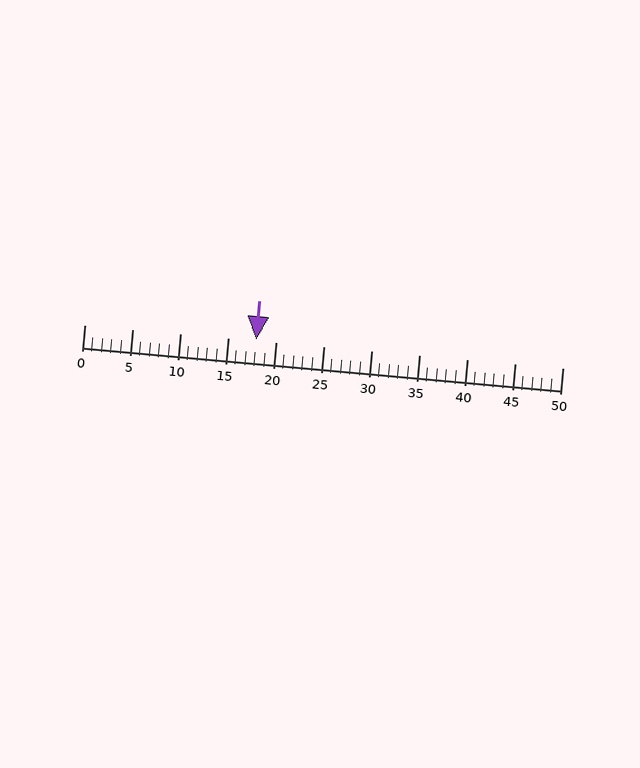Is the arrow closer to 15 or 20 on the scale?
The arrow is closer to 20.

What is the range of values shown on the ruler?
The ruler shows values from 0 to 50.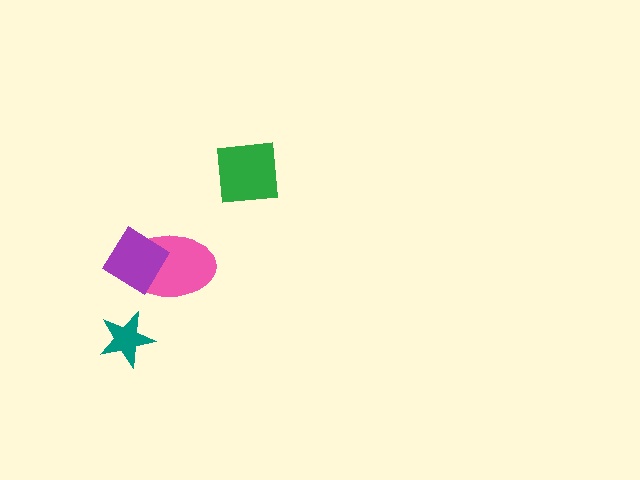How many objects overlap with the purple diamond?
1 object overlaps with the purple diamond.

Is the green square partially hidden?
No, no other shape covers it.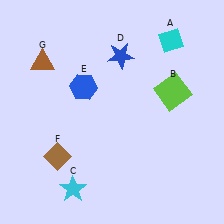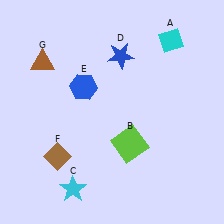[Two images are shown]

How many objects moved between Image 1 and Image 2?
1 object moved between the two images.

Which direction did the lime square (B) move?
The lime square (B) moved down.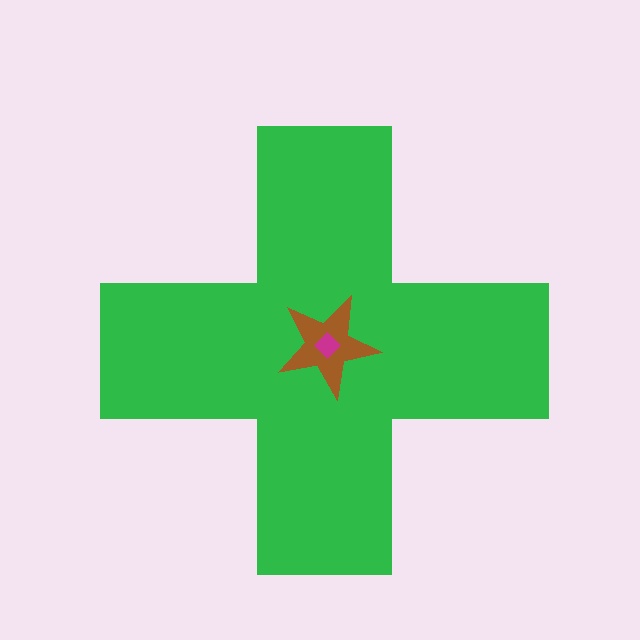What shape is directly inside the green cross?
The brown star.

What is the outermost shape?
The green cross.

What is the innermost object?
The magenta diamond.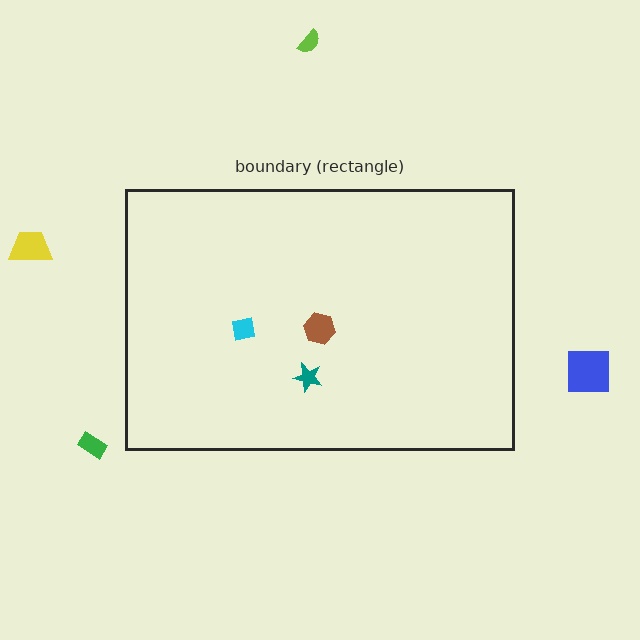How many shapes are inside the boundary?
3 inside, 4 outside.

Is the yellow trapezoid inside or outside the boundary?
Outside.